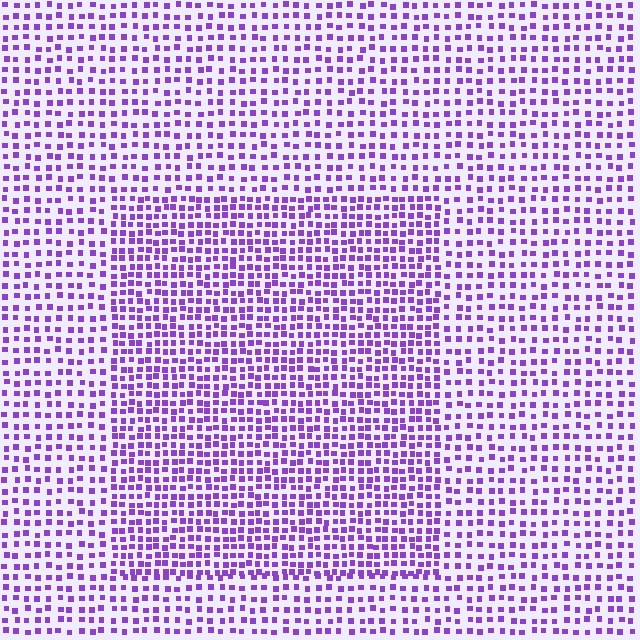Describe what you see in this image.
The image contains small purple elements arranged at two different densities. A rectangle-shaped region is visible where the elements are more densely packed than the surrounding area.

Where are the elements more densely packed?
The elements are more densely packed inside the rectangle boundary.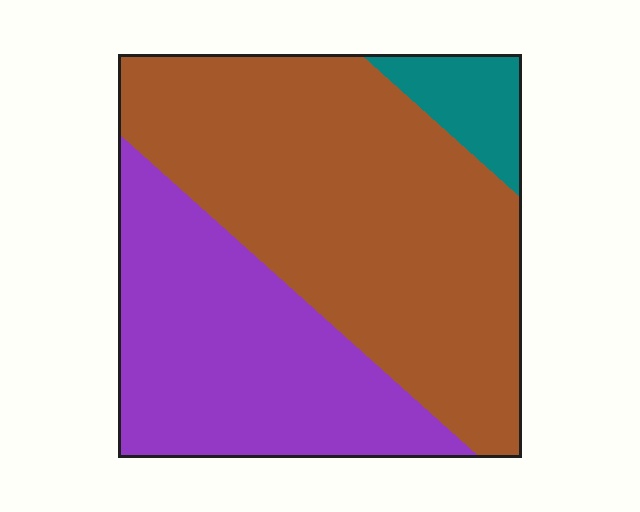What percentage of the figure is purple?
Purple takes up about three eighths (3/8) of the figure.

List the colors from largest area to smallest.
From largest to smallest: brown, purple, teal.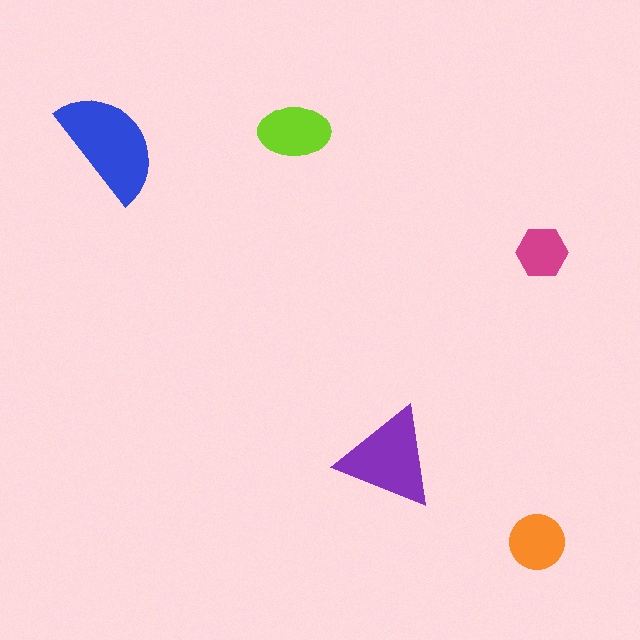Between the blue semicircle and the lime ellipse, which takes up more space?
The blue semicircle.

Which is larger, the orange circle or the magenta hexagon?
The orange circle.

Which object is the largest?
The blue semicircle.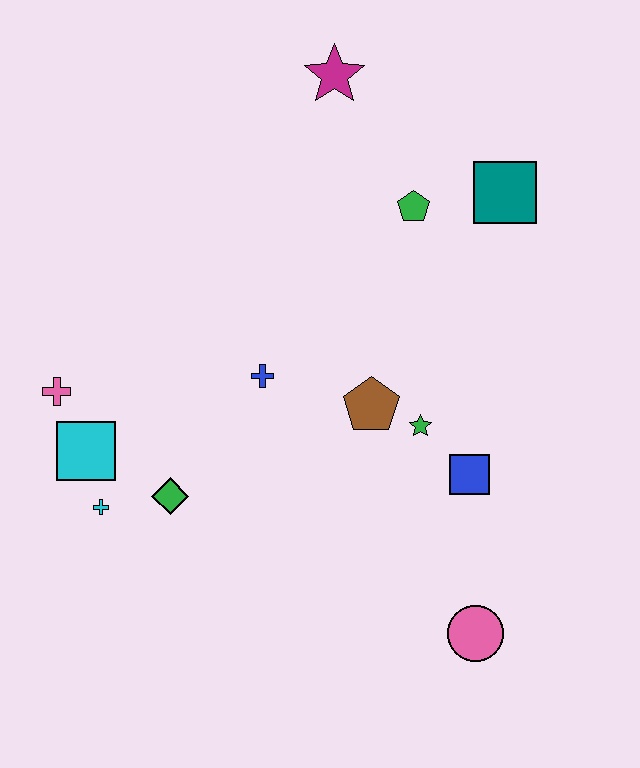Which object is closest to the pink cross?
The cyan square is closest to the pink cross.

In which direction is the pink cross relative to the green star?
The pink cross is to the left of the green star.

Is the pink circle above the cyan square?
No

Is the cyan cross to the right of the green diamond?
No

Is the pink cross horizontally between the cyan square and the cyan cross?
No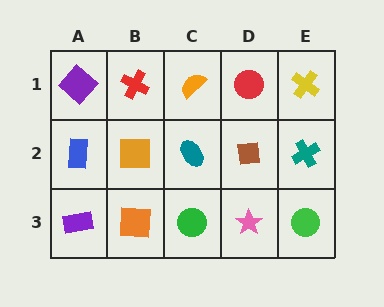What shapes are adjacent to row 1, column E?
A teal cross (row 2, column E), a red circle (row 1, column D).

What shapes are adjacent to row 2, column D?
A red circle (row 1, column D), a pink star (row 3, column D), a teal ellipse (row 2, column C), a teal cross (row 2, column E).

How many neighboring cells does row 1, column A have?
2.